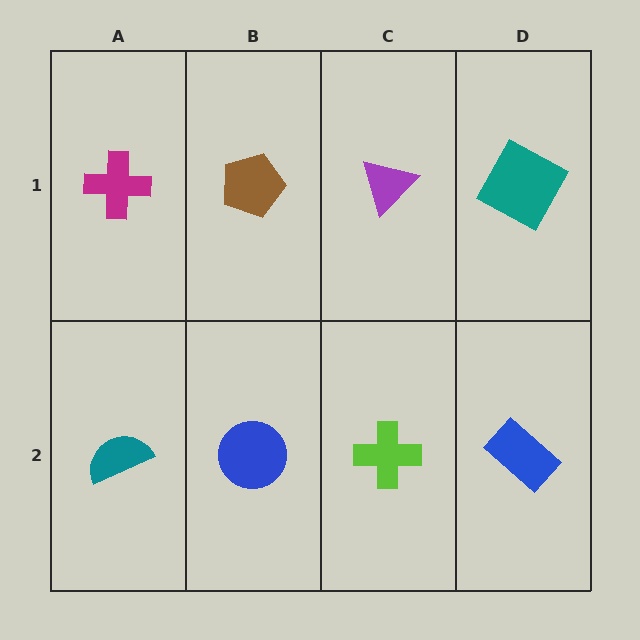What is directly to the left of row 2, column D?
A lime cross.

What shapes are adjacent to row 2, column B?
A brown pentagon (row 1, column B), a teal semicircle (row 2, column A), a lime cross (row 2, column C).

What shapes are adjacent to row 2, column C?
A purple triangle (row 1, column C), a blue circle (row 2, column B), a blue rectangle (row 2, column D).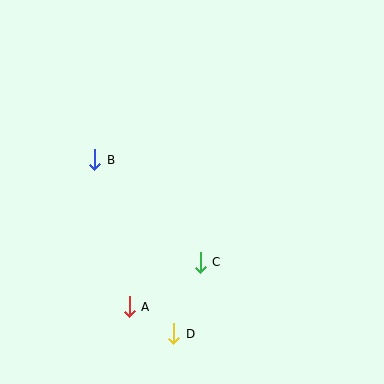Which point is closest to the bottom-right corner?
Point D is closest to the bottom-right corner.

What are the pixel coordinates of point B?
Point B is at (95, 160).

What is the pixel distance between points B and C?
The distance between B and C is 147 pixels.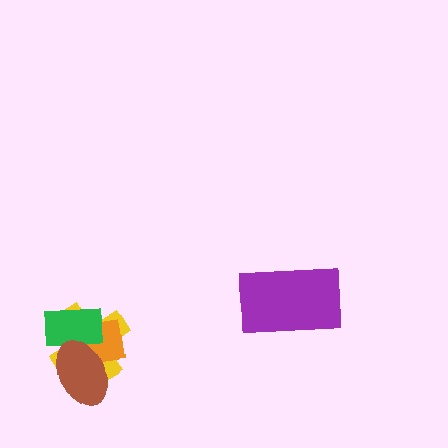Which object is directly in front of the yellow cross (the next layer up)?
The orange square is directly in front of the yellow cross.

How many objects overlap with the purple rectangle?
0 objects overlap with the purple rectangle.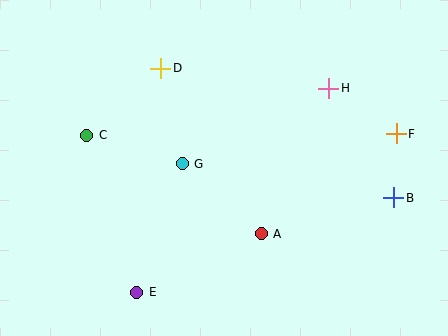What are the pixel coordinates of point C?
Point C is at (87, 135).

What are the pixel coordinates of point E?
Point E is at (137, 292).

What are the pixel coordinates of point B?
Point B is at (394, 198).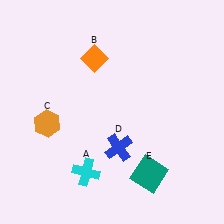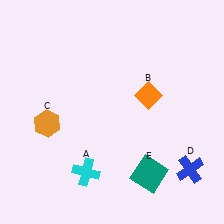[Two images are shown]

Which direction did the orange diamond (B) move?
The orange diamond (B) moved right.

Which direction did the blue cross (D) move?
The blue cross (D) moved right.